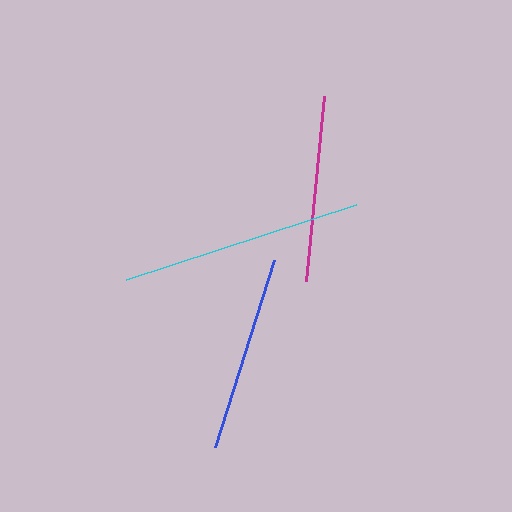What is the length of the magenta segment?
The magenta segment is approximately 185 pixels long.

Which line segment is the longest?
The cyan line is the longest at approximately 242 pixels.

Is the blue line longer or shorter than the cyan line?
The cyan line is longer than the blue line.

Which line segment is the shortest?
The magenta line is the shortest at approximately 185 pixels.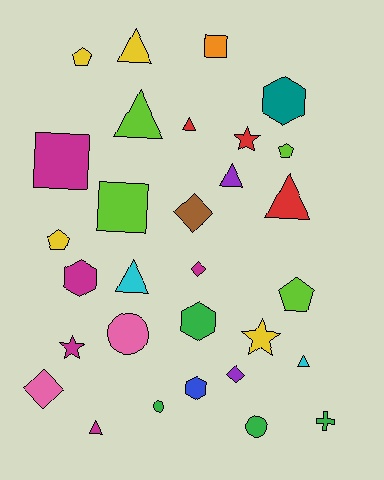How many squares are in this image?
There are 3 squares.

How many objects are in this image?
There are 30 objects.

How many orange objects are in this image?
There is 1 orange object.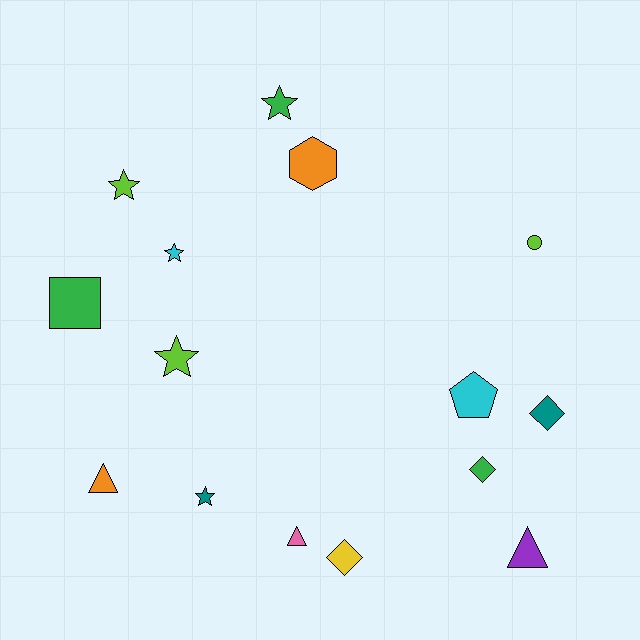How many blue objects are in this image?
There are no blue objects.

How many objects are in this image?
There are 15 objects.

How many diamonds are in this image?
There are 3 diamonds.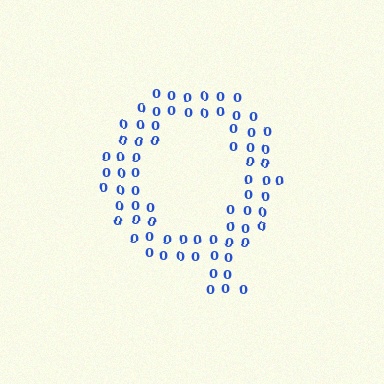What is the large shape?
The large shape is the letter Q.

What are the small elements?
The small elements are digit 0's.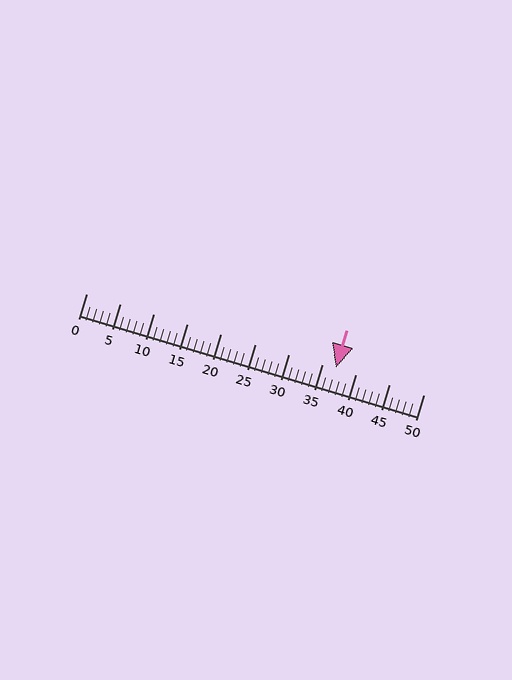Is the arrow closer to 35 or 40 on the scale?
The arrow is closer to 35.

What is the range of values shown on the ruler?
The ruler shows values from 0 to 50.